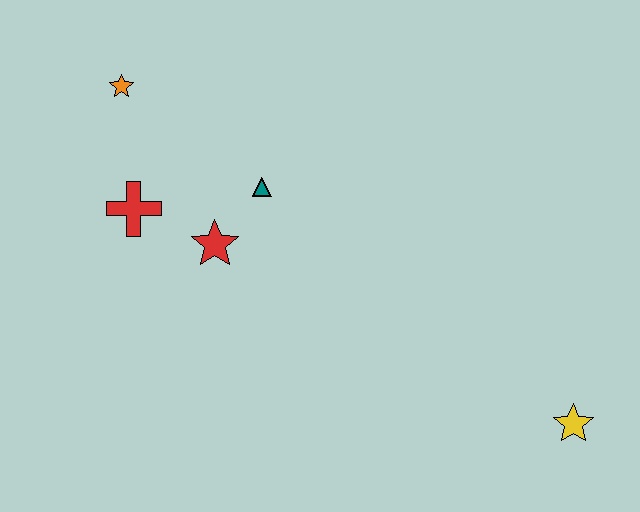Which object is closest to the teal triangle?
The red star is closest to the teal triangle.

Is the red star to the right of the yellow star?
No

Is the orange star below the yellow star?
No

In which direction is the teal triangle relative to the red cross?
The teal triangle is to the right of the red cross.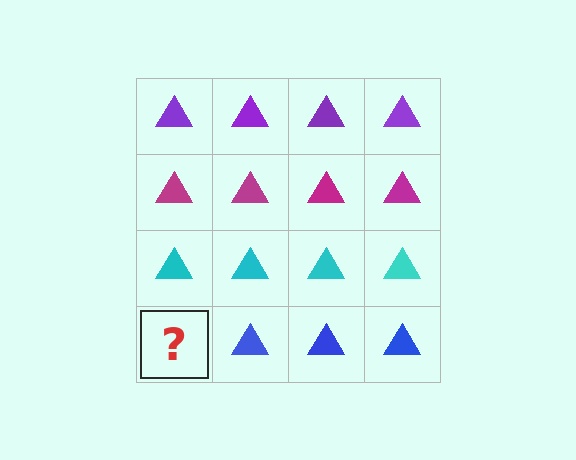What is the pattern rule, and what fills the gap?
The rule is that each row has a consistent color. The gap should be filled with a blue triangle.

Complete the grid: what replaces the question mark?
The question mark should be replaced with a blue triangle.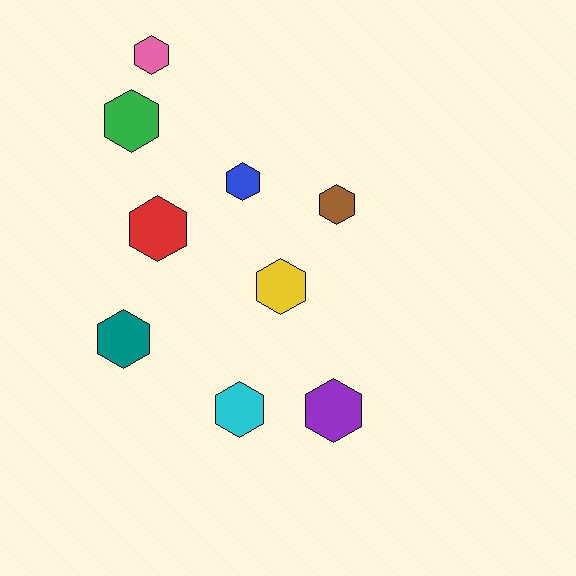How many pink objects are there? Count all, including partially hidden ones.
There is 1 pink object.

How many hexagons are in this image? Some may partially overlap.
There are 9 hexagons.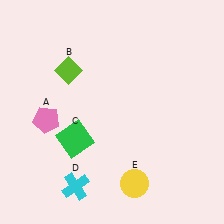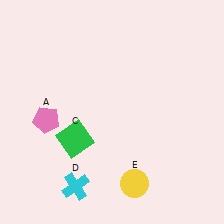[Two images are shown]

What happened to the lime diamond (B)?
The lime diamond (B) was removed in Image 2. It was in the top-left area of Image 1.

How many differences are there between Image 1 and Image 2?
There is 1 difference between the two images.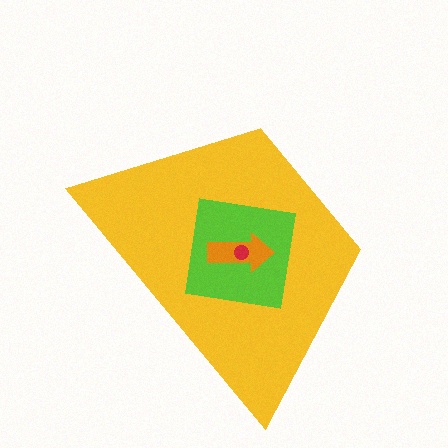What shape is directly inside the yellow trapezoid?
The lime square.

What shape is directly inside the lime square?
The orange arrow.